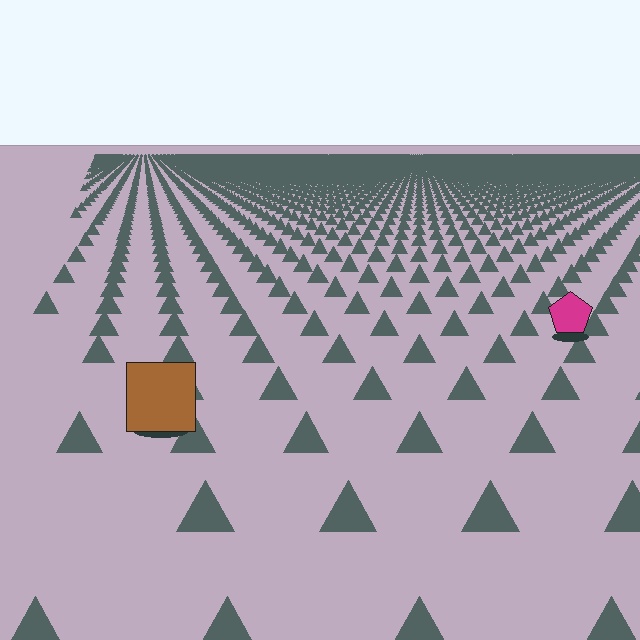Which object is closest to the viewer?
The brown square is closest. The texture marks near it are larger and more spread out.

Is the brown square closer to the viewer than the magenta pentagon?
Yes. The brown square is closer — you can tell from the texture gradient: the ground texture is coarser near it.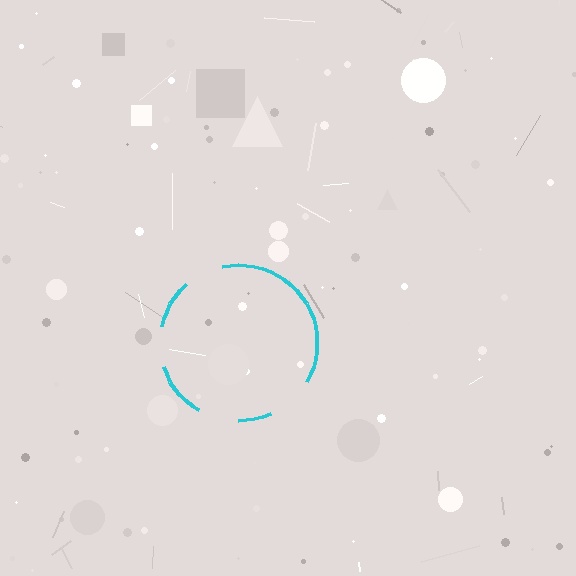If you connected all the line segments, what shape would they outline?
They would outline a circle.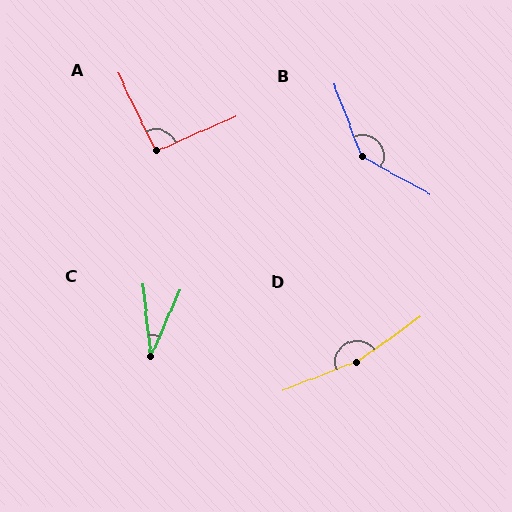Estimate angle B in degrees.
Approximately 140 degrees.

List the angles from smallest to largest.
C (30°), A (93°), B (140°), D (166°).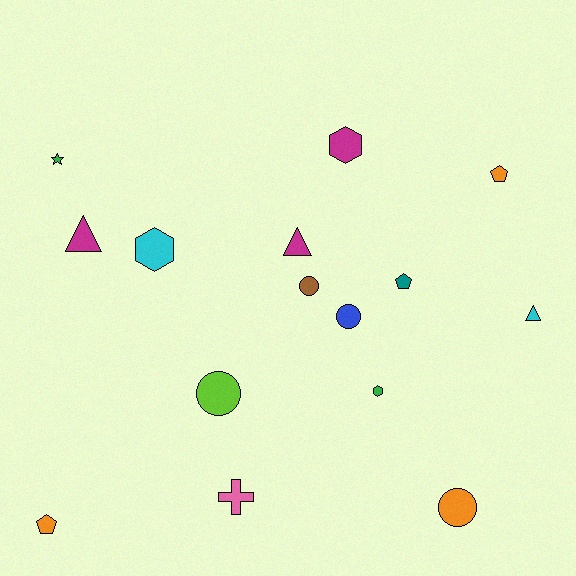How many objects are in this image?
There are 15 objects.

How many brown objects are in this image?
There is 1 brown object.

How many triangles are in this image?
There are 3 triangles.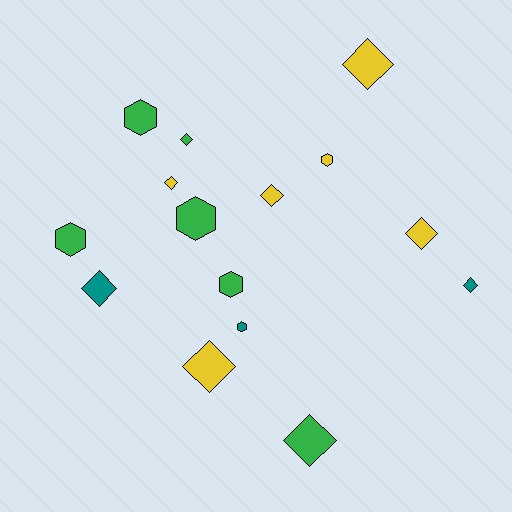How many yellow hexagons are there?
There is 1 yellow hexagon.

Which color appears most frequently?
Green, with 6 objects.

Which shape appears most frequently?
Diamond, with 9 objects.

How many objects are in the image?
There are 15 objects.